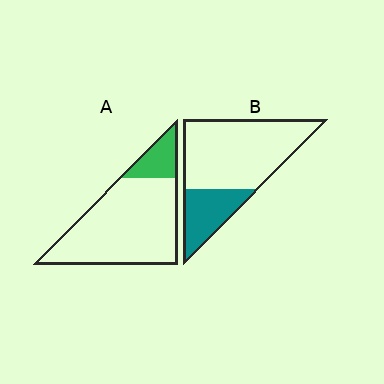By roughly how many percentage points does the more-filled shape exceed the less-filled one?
By roughly 10 percentage points (B over A).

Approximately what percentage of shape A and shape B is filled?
A is approximately 15% and B is approximately 25%.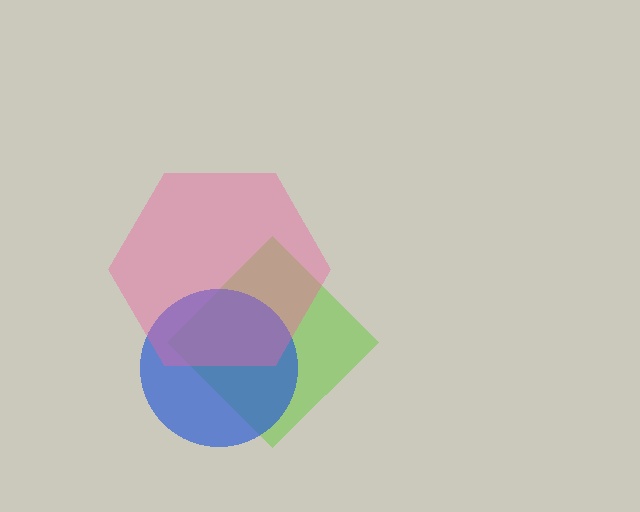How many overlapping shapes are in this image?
There are 3 overlapping shapes in the image.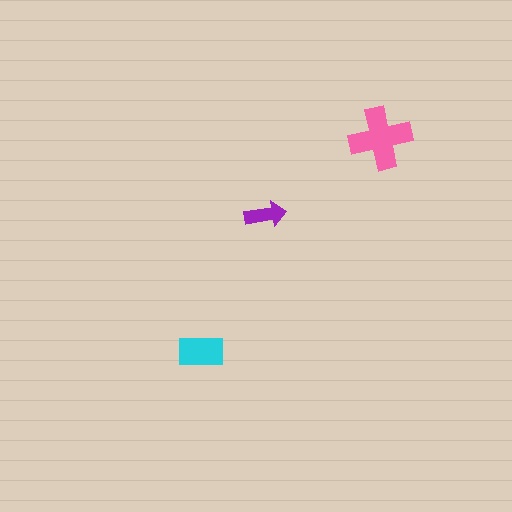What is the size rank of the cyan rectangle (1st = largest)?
2nd.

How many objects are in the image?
There are 3 objects in the image.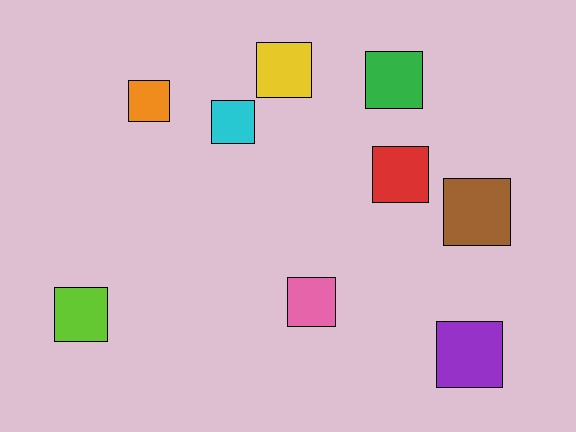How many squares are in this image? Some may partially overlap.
There are 9 squares.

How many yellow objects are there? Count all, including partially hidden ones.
There is 1 yellow object.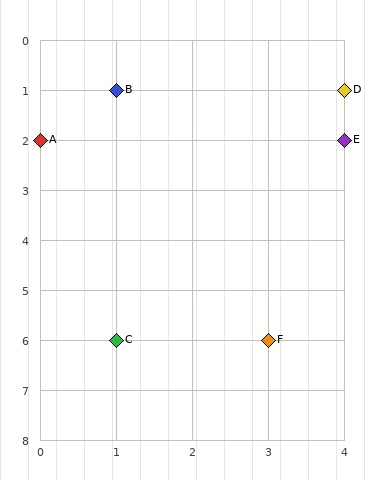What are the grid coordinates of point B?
Point B is at grid coordinates (1, 1).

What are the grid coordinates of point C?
Point C is at grid coordinates (1, 6).